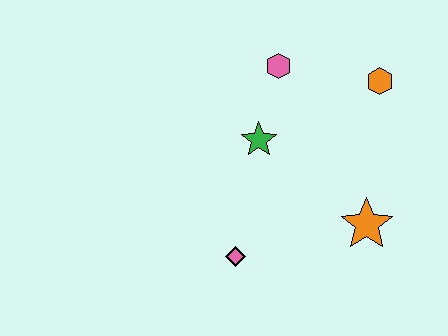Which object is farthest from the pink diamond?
The orange hexagon is farthest from the pink diamond.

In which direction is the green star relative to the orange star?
The green star is to the left of the orange star.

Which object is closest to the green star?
The pink hexagon is closest to the green star.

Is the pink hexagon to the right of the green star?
Yes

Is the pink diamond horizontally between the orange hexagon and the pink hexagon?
No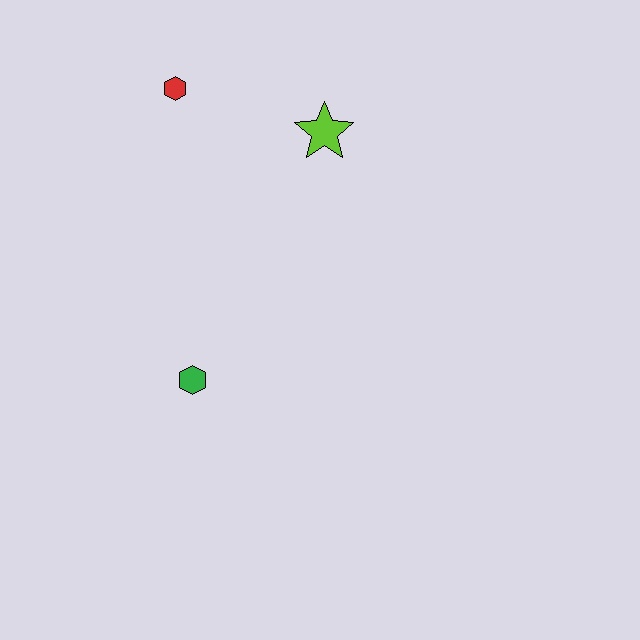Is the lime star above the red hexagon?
No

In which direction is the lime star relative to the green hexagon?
The lime star is above the green hexagon.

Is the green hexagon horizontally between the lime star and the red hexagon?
Yes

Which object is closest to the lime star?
The red hexagon is closest to the lime star.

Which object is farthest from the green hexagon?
The red hexagon is farthest from the green hexagon.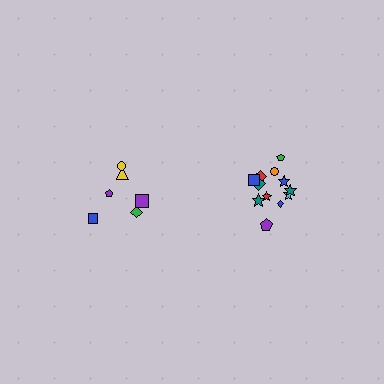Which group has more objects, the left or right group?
The right group.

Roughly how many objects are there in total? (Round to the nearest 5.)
Roughly 20 objects in total.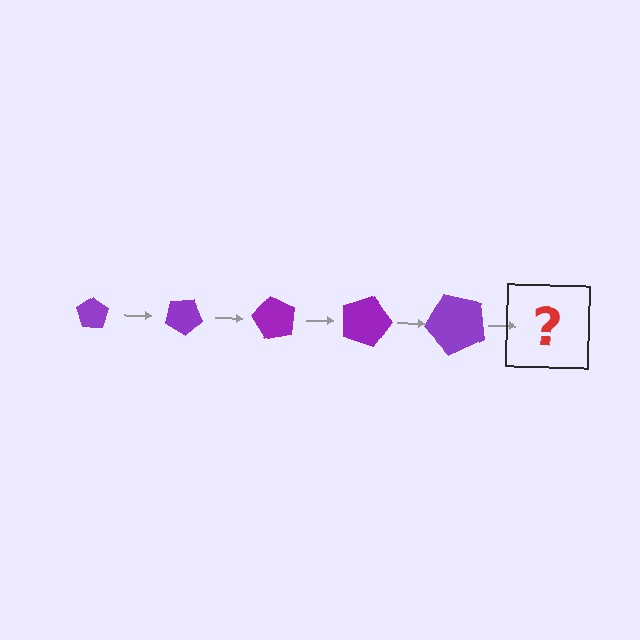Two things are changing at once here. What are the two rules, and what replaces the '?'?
The two rules are that the pentagon grows larger each step and it rotates 30 degrees each step. The '?' should be a pentagon, larger than the previous one and rotated 150 degrees from the start.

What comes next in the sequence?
The next element should be a pentagon, larger than the previous one and rotated 150 degrees from the start.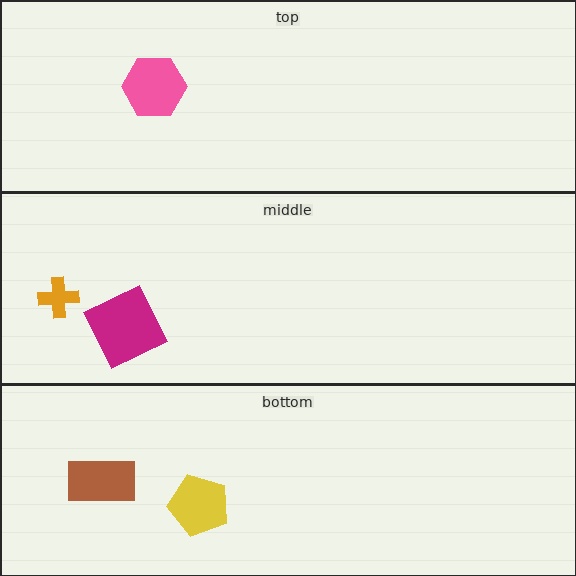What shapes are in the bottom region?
The brown rectangle, the yellow pentagon.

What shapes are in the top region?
The pink hexagon.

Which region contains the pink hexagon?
The top region.